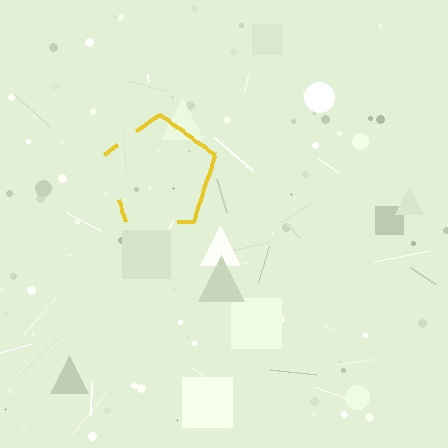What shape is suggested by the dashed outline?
The dashed outline suggests a pentagon.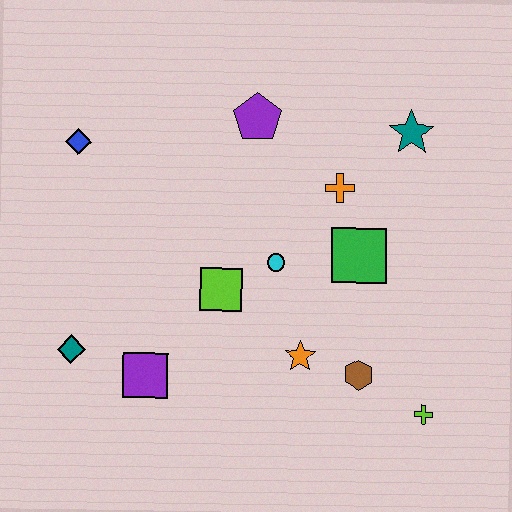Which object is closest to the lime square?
The cyan circle is closest to the lime square.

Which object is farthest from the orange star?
The blue diamond is farthest from the orange star.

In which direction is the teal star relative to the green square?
The teal star is above the green square.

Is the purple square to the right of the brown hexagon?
No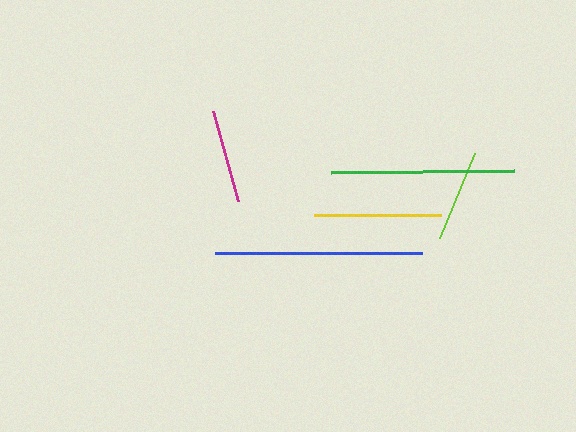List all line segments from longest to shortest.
From longest to shortest: blue, green, yellow, magenta, lime.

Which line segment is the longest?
The blue line is the longest at approximately 207 pixels.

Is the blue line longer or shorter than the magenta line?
The blue line is longer than the magenta line.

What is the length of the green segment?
The green segment is approximately 183 pixels long.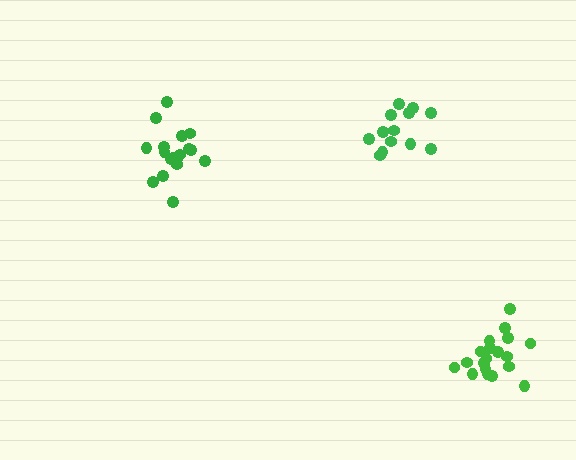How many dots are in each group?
Group 1: 13 dots, Group 2: 18 dots, Group 3: 19 dots (50 total).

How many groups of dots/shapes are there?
There are 3 groups.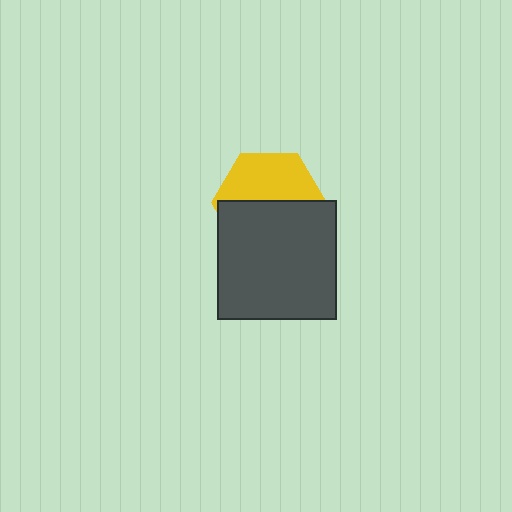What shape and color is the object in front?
The object in front is a dark gray square.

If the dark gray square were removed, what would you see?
You would see the complete yellow hexagon.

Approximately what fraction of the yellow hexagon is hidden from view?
Roughly 54% of the yellow hexagon is hidden behind the dark gray square.